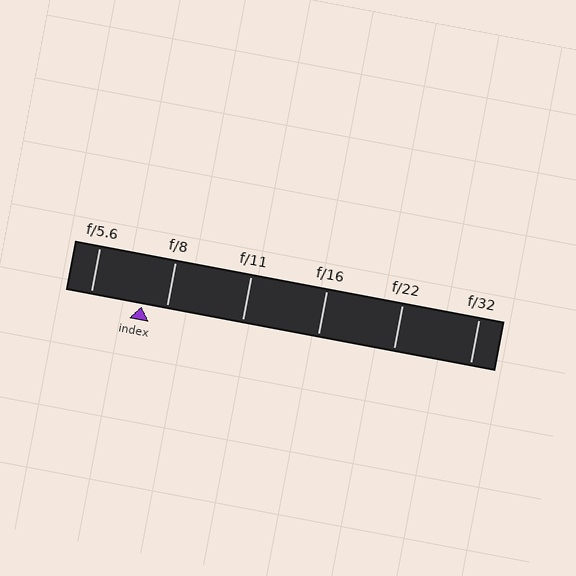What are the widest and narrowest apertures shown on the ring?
The widest aperture shown is f/5.6 and the narrowest is f/32.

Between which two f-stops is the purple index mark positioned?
The index mark is between f/5.6 and f/8.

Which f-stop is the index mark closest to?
The index mark is closest to f/8.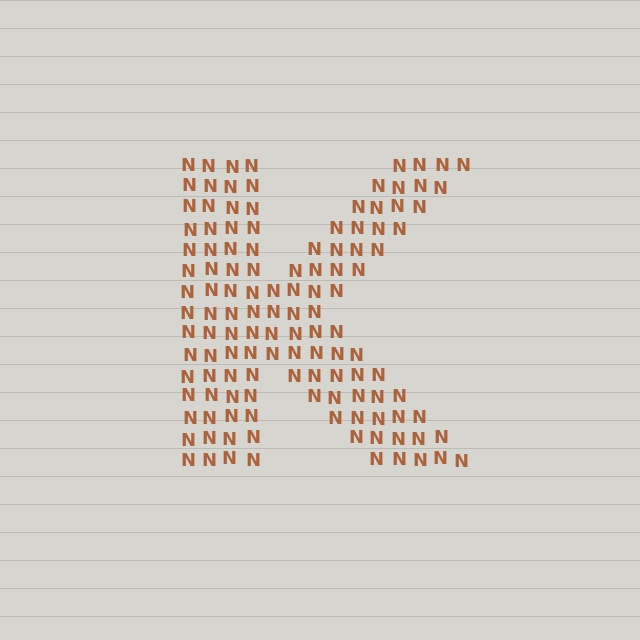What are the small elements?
The small elements are letter N's.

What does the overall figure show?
The overall figure shows the letter K.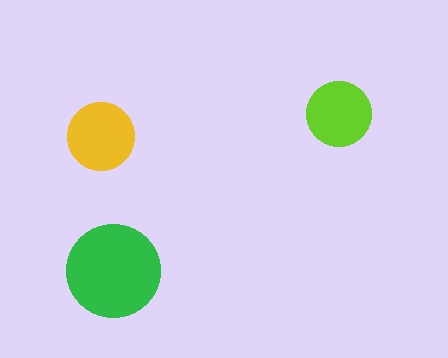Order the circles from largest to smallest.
the green one, the yellow one, the lime one.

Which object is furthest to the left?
The yellow circle is leftmost.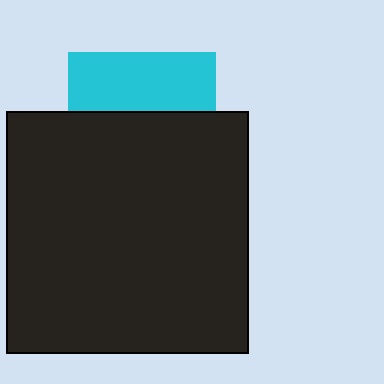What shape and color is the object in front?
The object in front is a black square.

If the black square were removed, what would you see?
You would see the complete cyan square.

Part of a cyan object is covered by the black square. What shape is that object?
It is a square.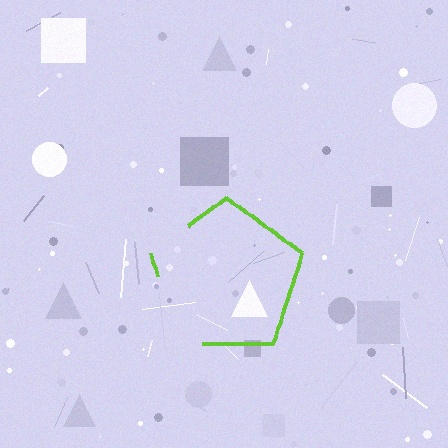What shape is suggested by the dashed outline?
The dashed outline suggests a pentagon.